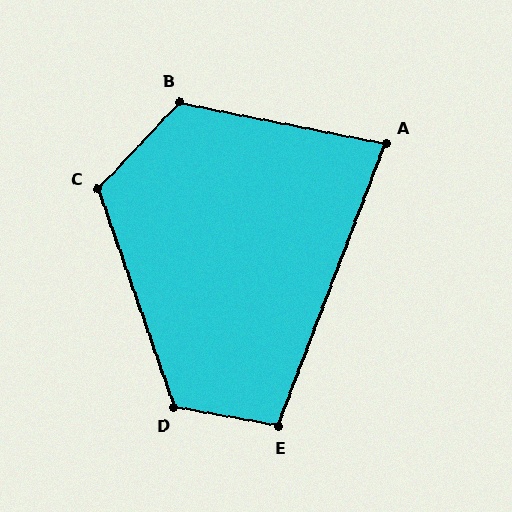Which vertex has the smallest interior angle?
A, at approximately 80 degrees.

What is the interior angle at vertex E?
Approximately 100 degrees (obtuse).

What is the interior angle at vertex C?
Approximately 118 degrees (obtuse).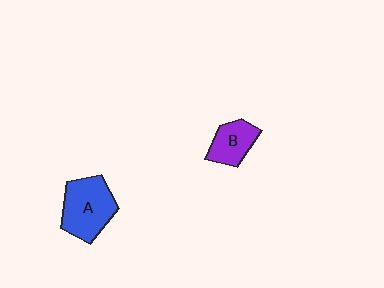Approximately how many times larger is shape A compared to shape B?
Approximately 1.6 times.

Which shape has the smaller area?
Shape B (purple).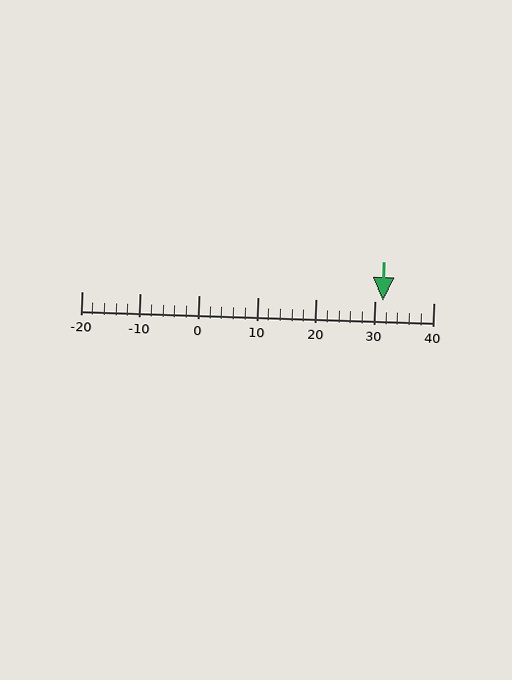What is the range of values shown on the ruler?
The ruler shows values from -20 to 40.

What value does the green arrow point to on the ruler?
The green arrow points to approximately 31.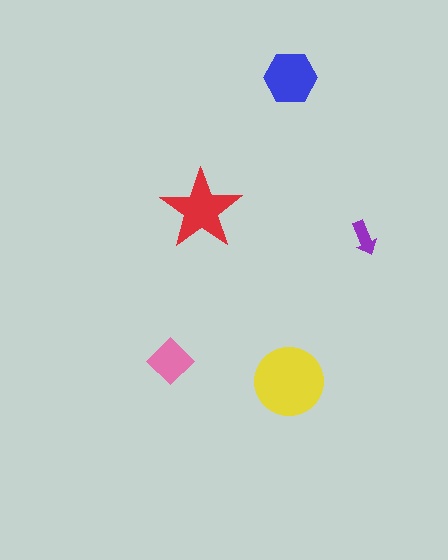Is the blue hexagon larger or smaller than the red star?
Smaller.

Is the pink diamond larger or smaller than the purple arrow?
Larger.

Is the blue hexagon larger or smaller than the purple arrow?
Larger.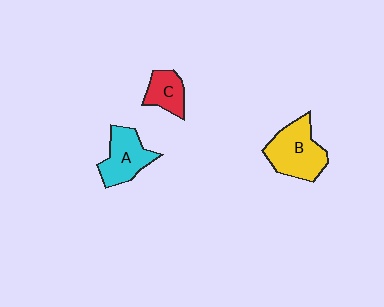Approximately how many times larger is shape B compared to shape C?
Approximately 1.9 times.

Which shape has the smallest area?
Shape C (red).